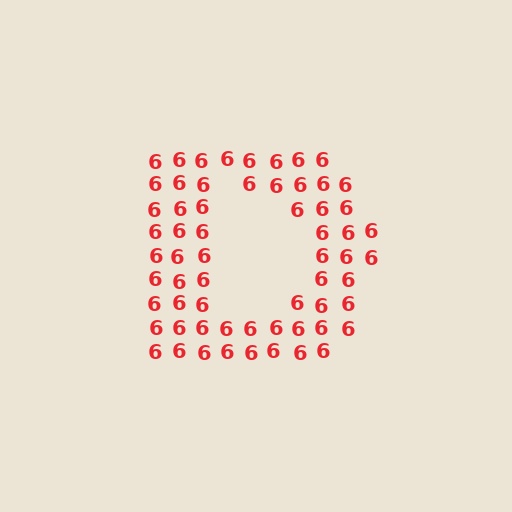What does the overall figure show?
The overall figure shows the letter D.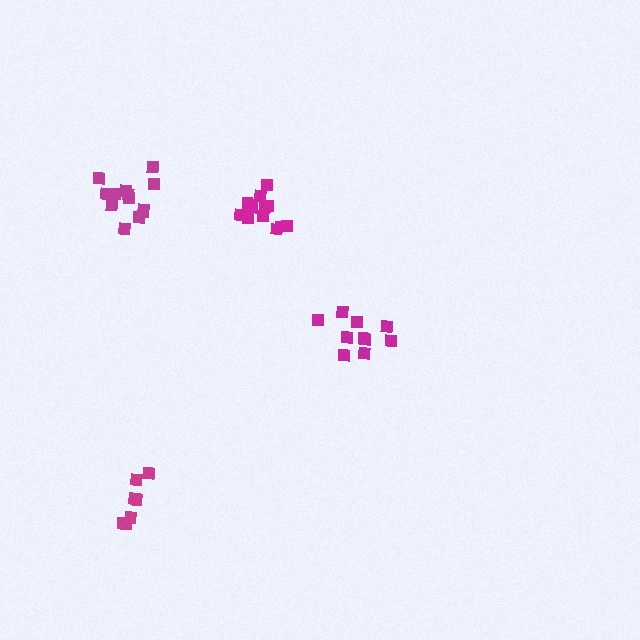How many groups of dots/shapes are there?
There are 4 groups.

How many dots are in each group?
Group 1: 10 dots, Group 2: 13 dots, Group 3: 13 dots, Group 4: 7 dots (43 total).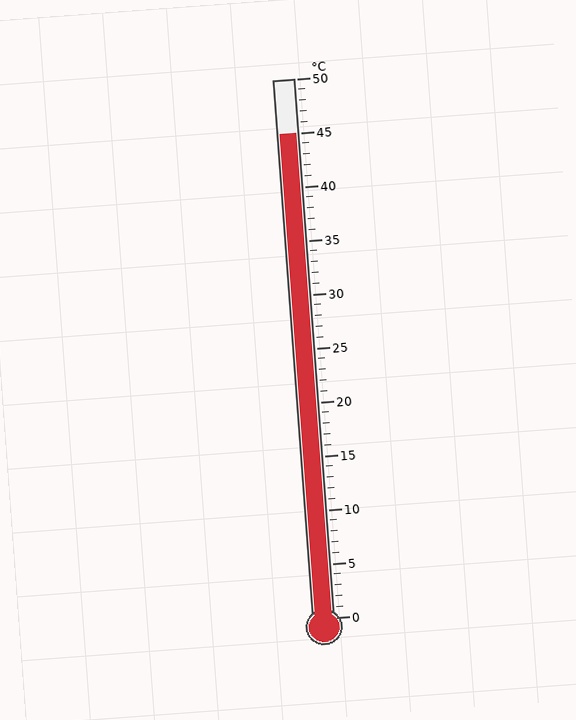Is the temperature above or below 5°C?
The temperature is above 5°C.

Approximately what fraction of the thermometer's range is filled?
The thermometer is filled to approximately 90% of its range.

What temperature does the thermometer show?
The thermometer shows approximately 45°C.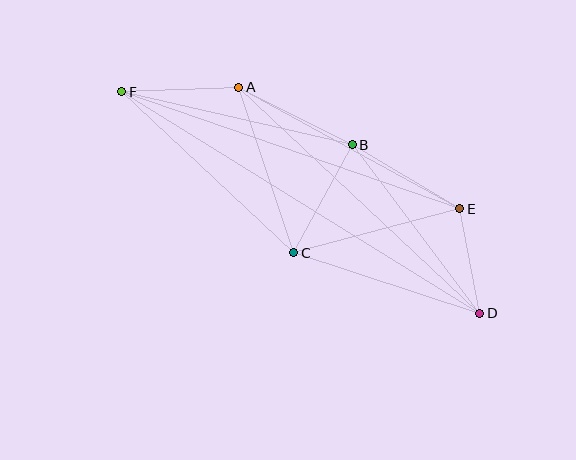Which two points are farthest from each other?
Points D and F are farthest from each other.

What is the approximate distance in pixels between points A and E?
The distance between A and E is approximately 252 pixels.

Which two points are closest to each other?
Points D and E are closest to each other.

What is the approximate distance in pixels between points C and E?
The distance between C and E is approximately 172 pixels.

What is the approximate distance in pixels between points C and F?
The distance between C and F is approximately 236 pixels.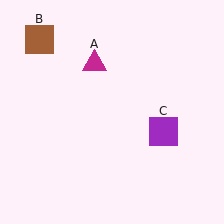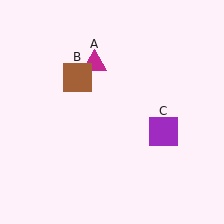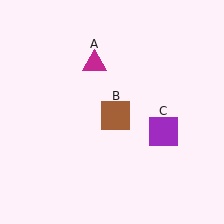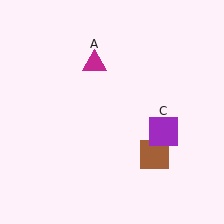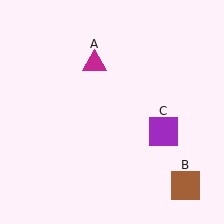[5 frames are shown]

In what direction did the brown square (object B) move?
The brown square (object B) moved down and to the right.